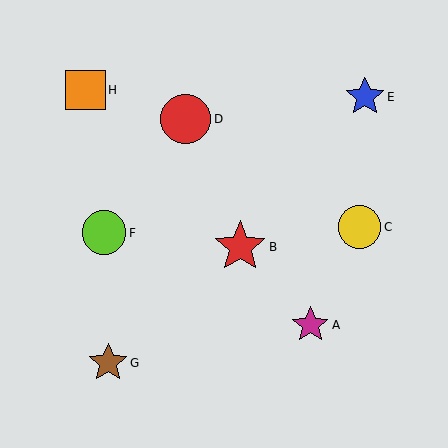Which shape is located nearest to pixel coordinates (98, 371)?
The brown star (labeled G) at (108, 363) is nearest to that location.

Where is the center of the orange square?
The center of the orange square is at (85, 90).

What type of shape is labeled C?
Shape C is a yellow circle.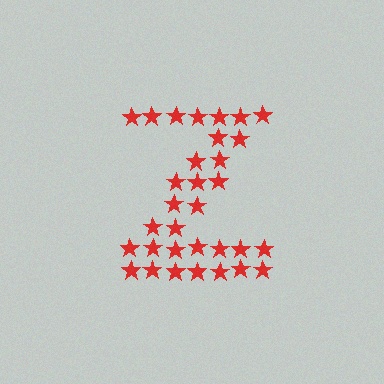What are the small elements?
The small elements are stars.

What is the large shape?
The large shape is the letter Z.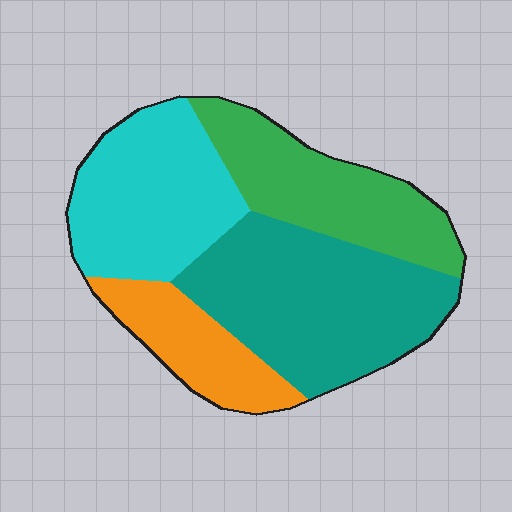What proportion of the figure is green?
Green takes up less than a quarter of the figure.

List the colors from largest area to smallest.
From largest to smallest: teal, cyan, green, orange.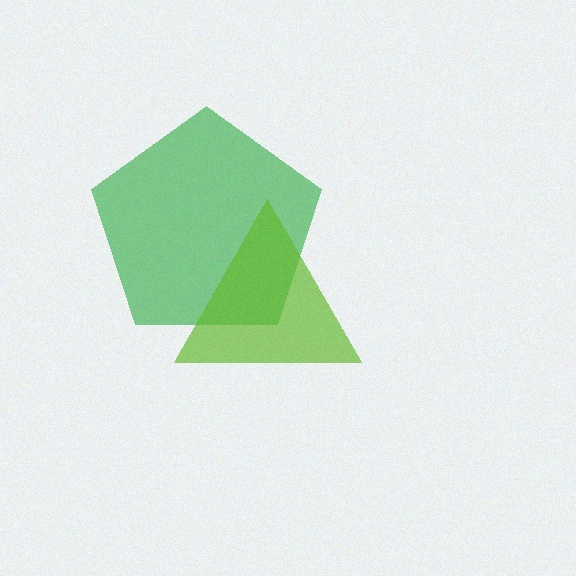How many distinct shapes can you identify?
There are 2 distinct shapes: a green pentagon, a lime triangle.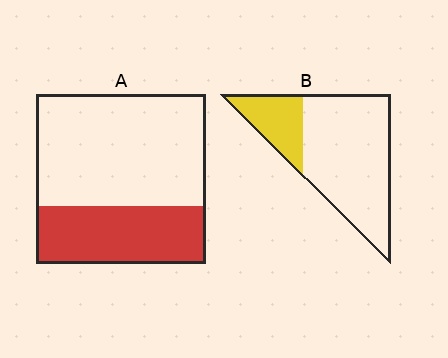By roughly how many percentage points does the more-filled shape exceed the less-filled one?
By roughly 10 percentage points (A over B).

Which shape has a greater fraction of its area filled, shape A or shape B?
Shape A.